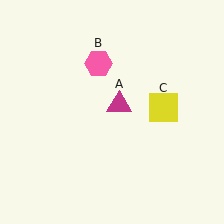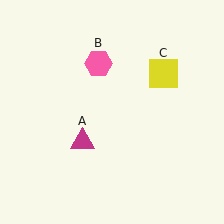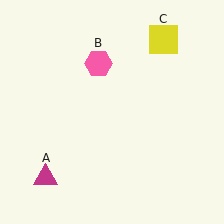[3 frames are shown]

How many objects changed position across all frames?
2 objects changed position: magenta triangle (object A), yellow square (object C).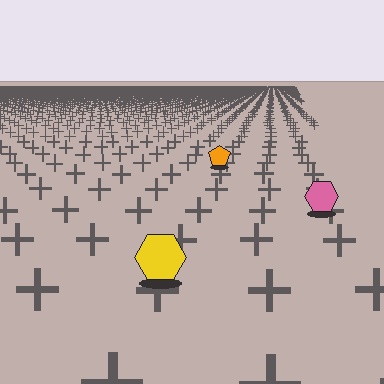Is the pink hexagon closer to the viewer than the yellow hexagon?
No. The yellow hexagon is closer — you can tell from the texture gradient: the ground texture is coarser near it.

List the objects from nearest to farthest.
From nearest to farthest: the yellow hexagon, the pink hexagon, the orange pentagon.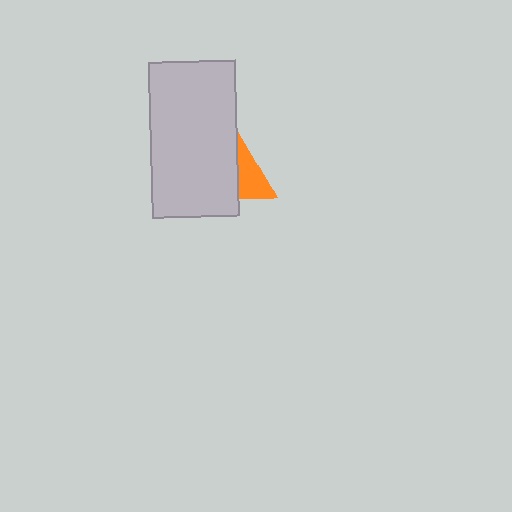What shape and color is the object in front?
The object in front is a light gray rectangle.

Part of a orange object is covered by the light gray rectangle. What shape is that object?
It is a triangle.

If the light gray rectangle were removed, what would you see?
You would see the complete orange triangle.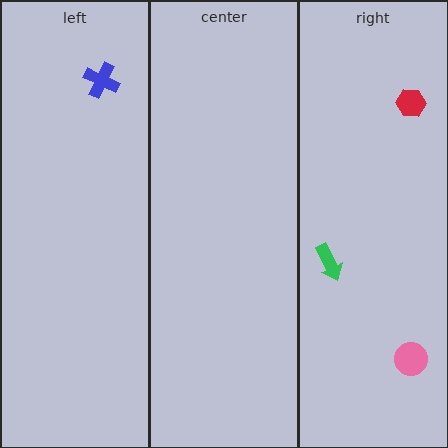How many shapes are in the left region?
1.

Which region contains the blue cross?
The left region.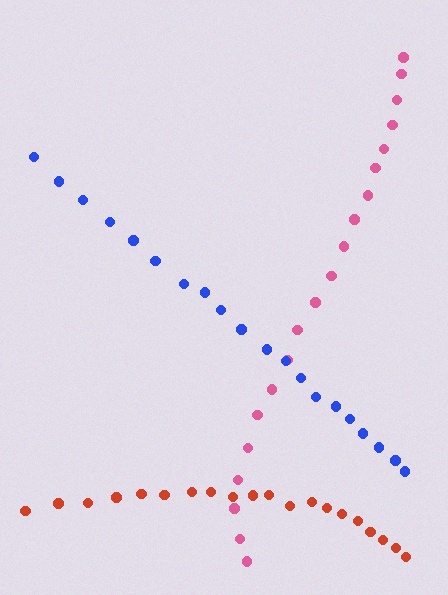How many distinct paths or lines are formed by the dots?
There are 3 distinct paths.